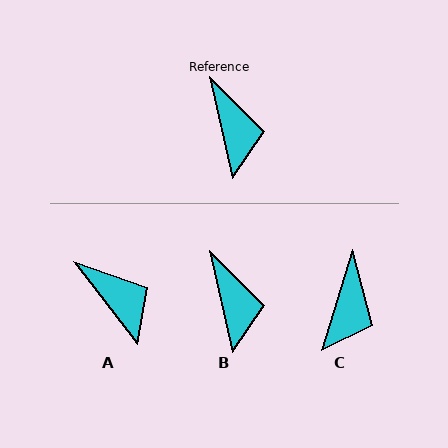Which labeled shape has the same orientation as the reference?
B.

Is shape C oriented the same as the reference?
No, it is off by about 29 degrees.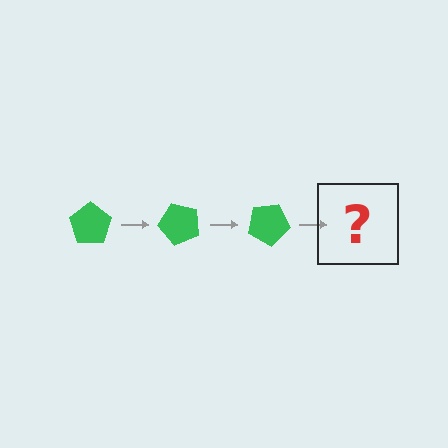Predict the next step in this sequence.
The next step is a green pentagon rotated 150 degrees.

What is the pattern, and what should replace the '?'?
The pattern is that the pentagon rotates 50 degrees each step. The '?' should be a green pentagon rotated 150 degrees.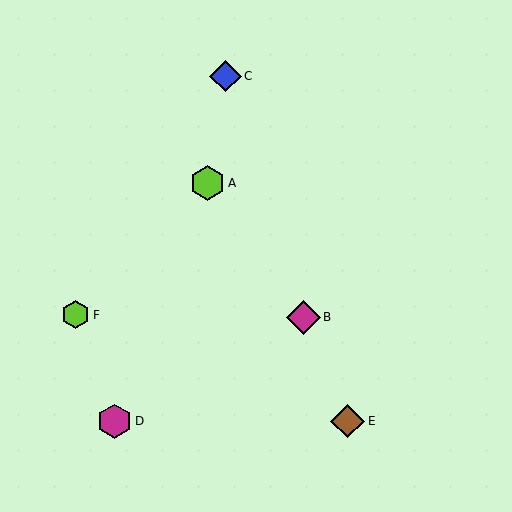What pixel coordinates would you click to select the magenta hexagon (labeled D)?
Click at (115, 421) to select the magenta hexagon D.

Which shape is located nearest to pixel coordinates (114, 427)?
The magenta hexagon (labeled D) at (115, 421) is nearest to that location.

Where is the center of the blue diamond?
The center of the blue diamond is at (226, 76).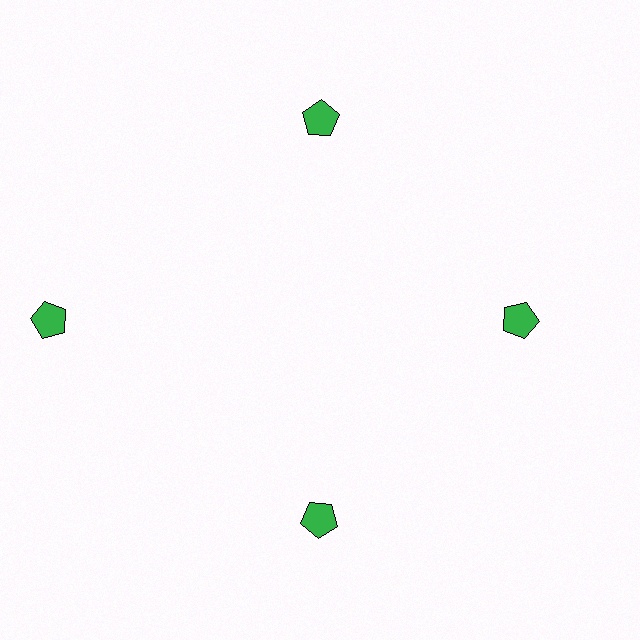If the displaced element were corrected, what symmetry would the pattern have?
It would have 4-fold rotational symmetry — the pattern would map onto itself every 90 degrees.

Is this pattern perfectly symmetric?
No. The 4 green pentagons are arranged in a ring, but one element near the 9 o'clock position is pushed outward from the center, breaking the 4-fold rotational symmetry.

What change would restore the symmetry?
The symmetry would be restored by moving it inward, back onto the ring so that all 4 pentagons sit at equal angles and equal distance from the center.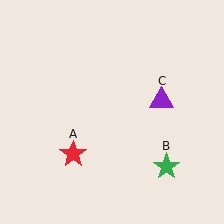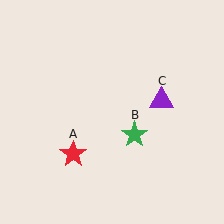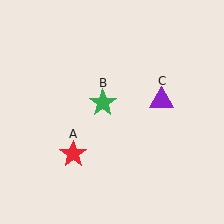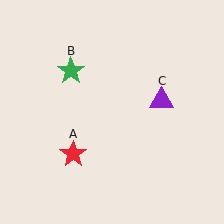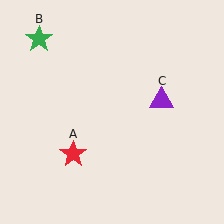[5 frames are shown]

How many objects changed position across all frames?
1 object changed position: green star (object B).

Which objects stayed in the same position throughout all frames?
Red star (object A) and purple triangle (object C) remained stationary.